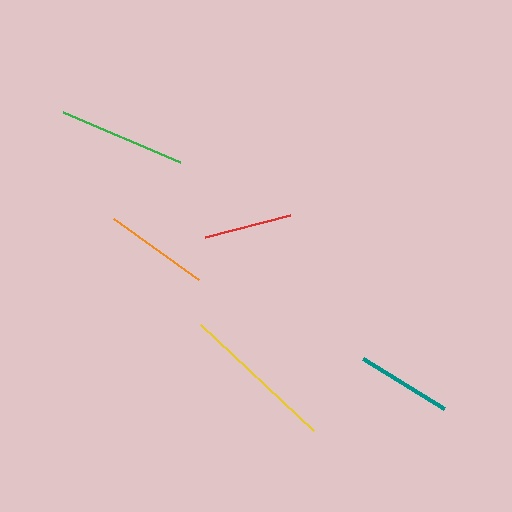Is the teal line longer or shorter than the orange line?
The orange line is longer than the teal line.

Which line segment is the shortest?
The red line is the shortest at approximately 88 pixels.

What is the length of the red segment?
The red segment is approximately 88 pixels long.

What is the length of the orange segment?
The orange segment is approximately 105 pixels long.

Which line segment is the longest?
The yellow line is the longest at approximately 155 pixels.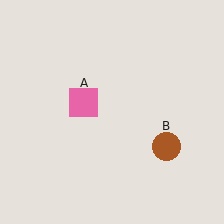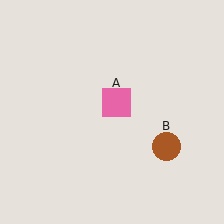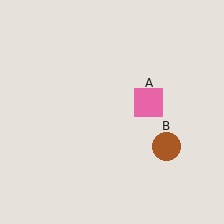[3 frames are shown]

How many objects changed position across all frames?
1 object changed position: pink square (object A).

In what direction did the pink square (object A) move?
The pink square (object A) moved right.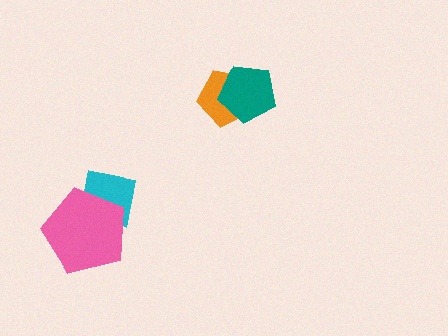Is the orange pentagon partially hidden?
Yes, it is partially covered by another shape.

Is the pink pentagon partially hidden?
No, no other shape covers it.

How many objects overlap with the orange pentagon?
1 object overlaps with the orange pentagon.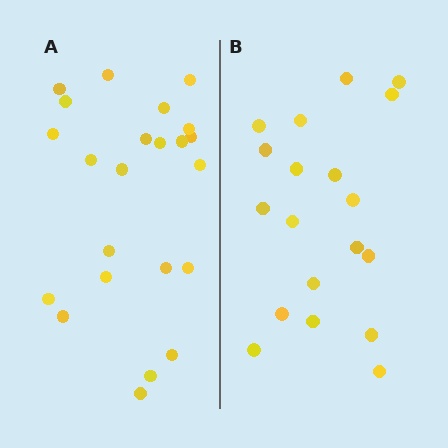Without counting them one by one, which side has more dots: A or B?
Region A (the left region) has more dots.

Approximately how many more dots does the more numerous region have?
Region A has about 4 more dots than region B.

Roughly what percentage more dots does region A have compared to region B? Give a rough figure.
About 20% more.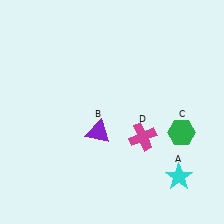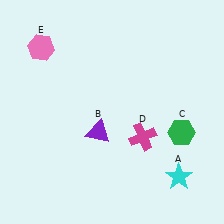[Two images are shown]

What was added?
A pink hexagon (E) was added in Image 2.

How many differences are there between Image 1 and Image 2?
There is 1 difference between the two images.